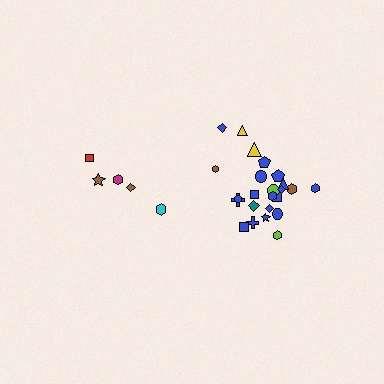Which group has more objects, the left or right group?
The right group.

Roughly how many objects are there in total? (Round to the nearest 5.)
Roughly 30 objects in total.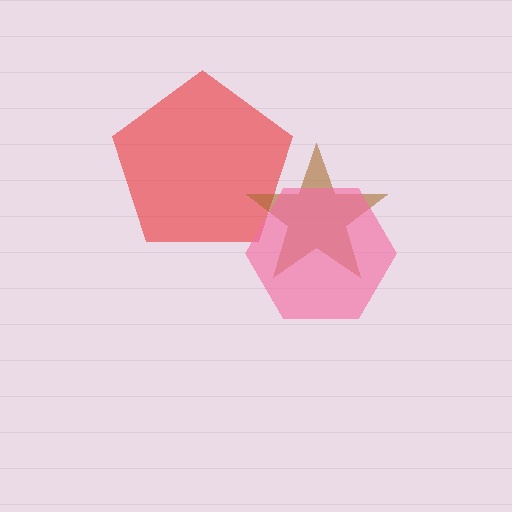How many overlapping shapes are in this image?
There are 3 overlapping shapes in the image.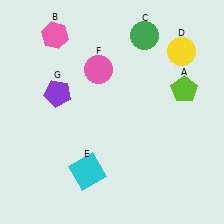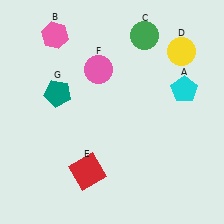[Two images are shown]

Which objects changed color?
A changed from lime to cyan. E changed from cyan to red. G changed from purple to teal.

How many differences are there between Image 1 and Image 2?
There are 3 differences between the two images.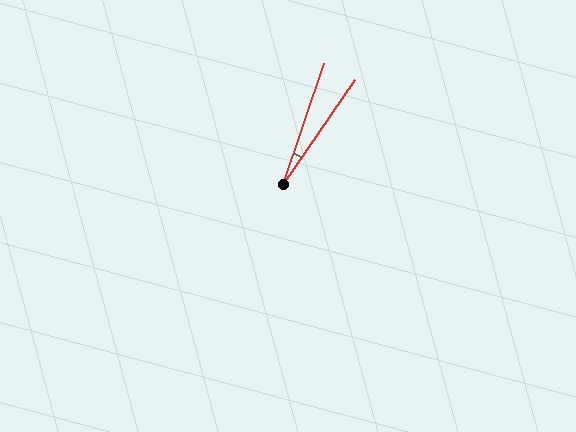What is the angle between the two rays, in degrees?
Approximately 16 degrees.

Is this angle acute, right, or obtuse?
It is acute.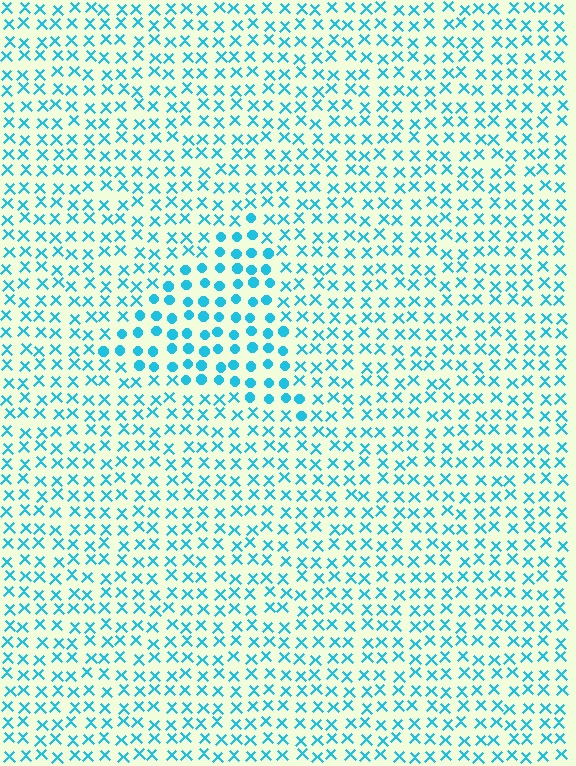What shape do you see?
I see a triangle.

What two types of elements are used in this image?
The image uses circles inside the triangle region and X marks outside it.